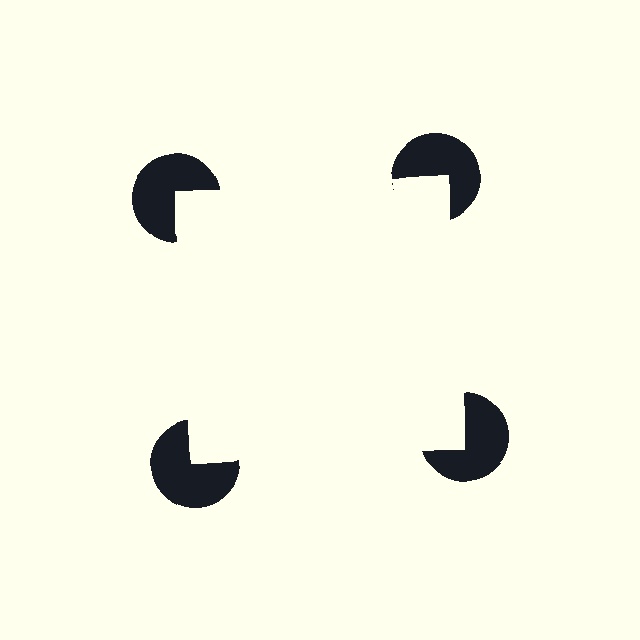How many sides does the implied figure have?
4 sides.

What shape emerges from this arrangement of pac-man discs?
An illusory square — its edges are inferred from the aligned wedge cuts in the pac-man discs, not physically drawn.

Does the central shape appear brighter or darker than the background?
It typically appears slightly brighter than the background, even though no actual brightness change is drawn.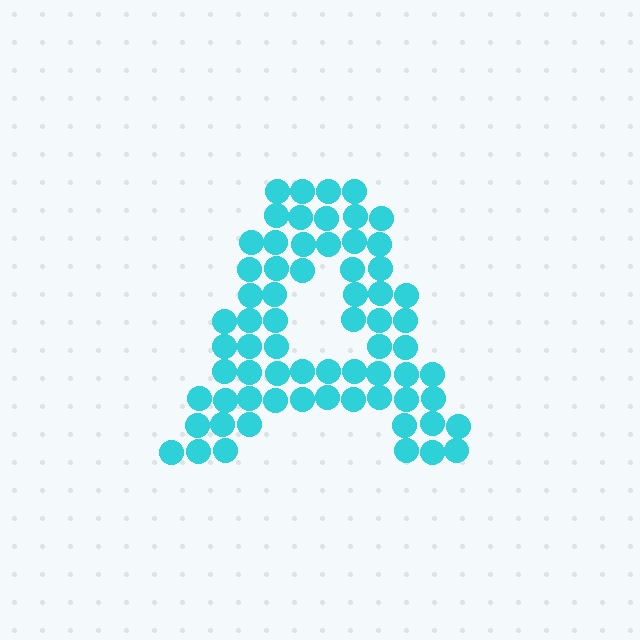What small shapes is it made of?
It is made of small circles.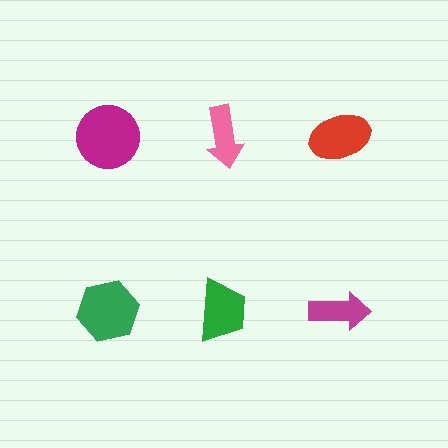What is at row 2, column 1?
A green hexagon.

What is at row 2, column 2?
A green trapezoid.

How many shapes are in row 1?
3 shapes.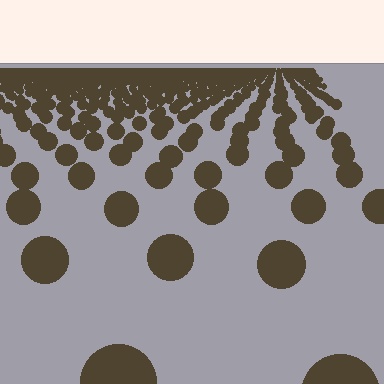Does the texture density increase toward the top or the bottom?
Density increases toward the top.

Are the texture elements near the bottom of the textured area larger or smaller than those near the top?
Larger. Near the bottom, elements are closer to the viewer and appear at a bigger on-screen size.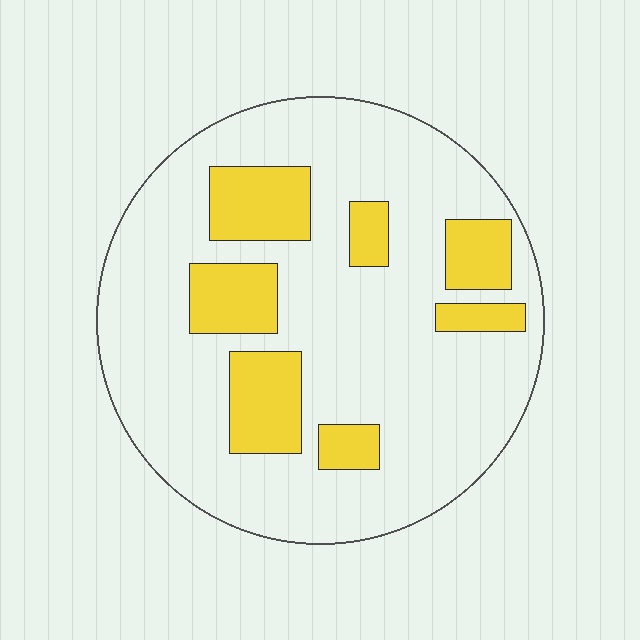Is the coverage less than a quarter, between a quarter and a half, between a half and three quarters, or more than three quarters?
Less than a quarter.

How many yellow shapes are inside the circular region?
7.